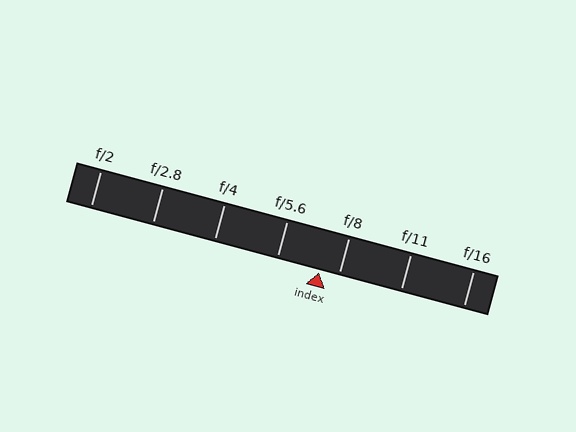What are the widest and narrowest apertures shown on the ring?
The widest aperture shown is f/2 and the narrowest is f/16.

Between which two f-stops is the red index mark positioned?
The index mark is between f/5.6 and f/8.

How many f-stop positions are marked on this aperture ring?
There are 7 f-stop positions marked.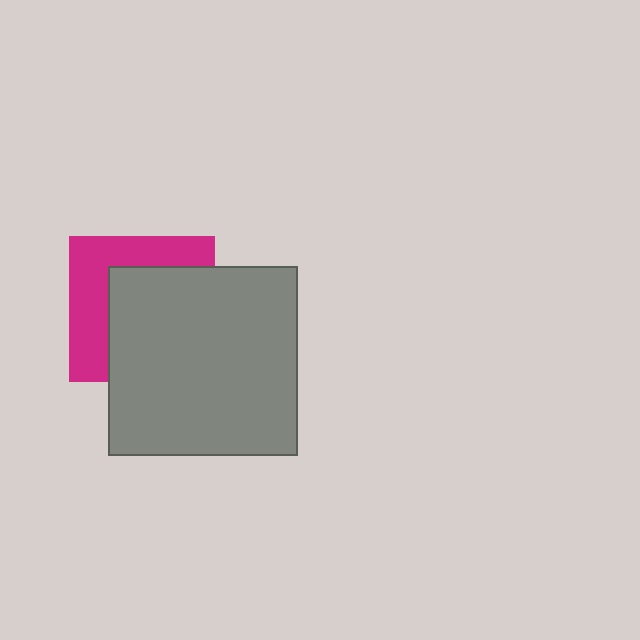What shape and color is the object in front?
The object in front is a gray square.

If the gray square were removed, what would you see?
You would see the complete magenta square.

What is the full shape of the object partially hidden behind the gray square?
The partially hidden object is a magenta square.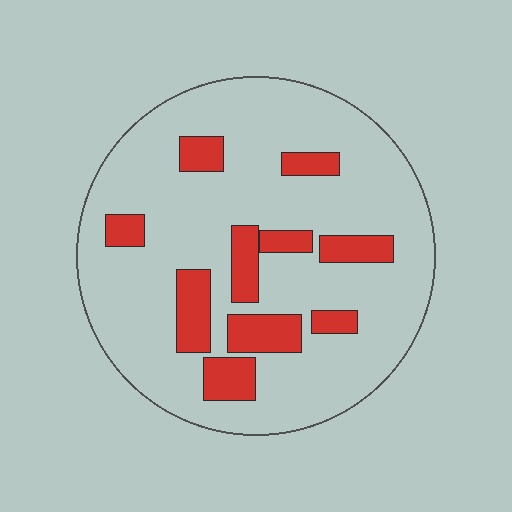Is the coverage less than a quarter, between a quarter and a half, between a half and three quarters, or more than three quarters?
Less than a quarter.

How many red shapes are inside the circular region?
10.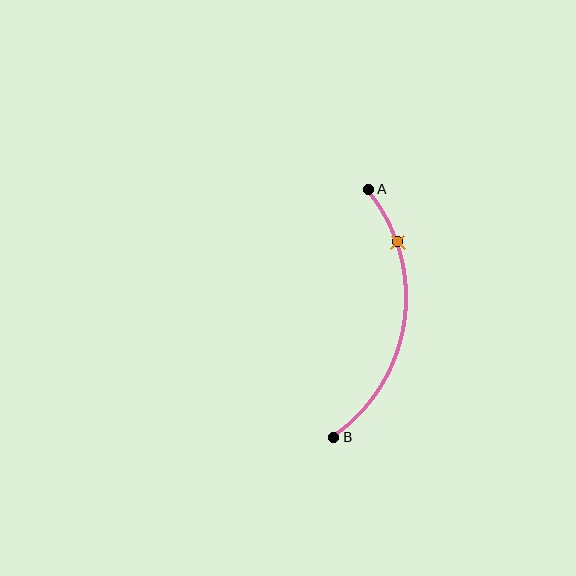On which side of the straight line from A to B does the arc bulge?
The arc bulges to the right of the straight line connecting A and B.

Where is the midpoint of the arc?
The arc midpoint is the point on the curve farthest from the straight line joining A and B. It sits to the right of that line.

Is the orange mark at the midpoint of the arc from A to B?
No. The orange mark lies on the arc but is closer to endpoint A. The arc midpoint would be at the point on the curve equidistant along the arc from both A and B.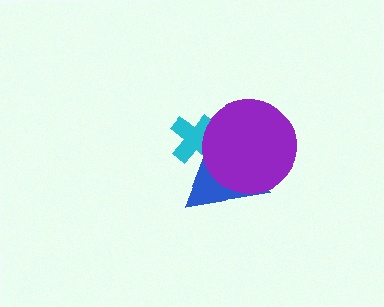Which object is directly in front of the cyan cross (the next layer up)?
The blue triangle is directly in front of the cyan cross.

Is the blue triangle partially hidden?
Yes, it is partially covered by another shape.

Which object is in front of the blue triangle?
The purple circle is in front of the blue triangle.